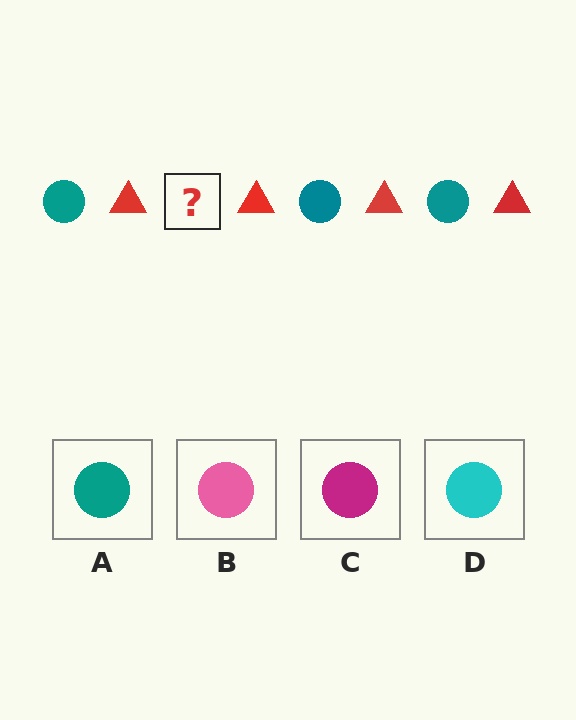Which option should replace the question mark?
Option A.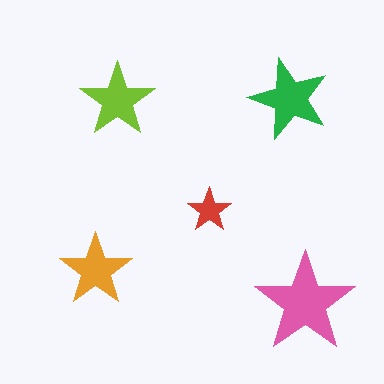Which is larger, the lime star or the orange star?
The lime one.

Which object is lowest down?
The pink star is bottommost.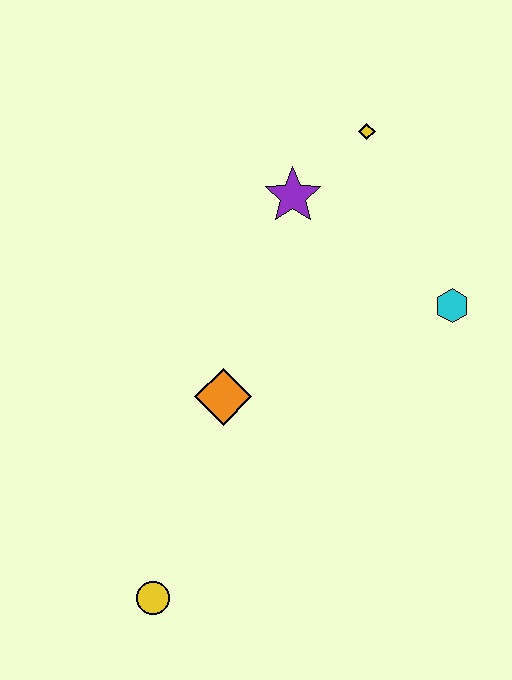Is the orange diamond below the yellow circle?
No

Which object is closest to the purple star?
The yellow diamond is closest to the purple star.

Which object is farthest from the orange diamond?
The yellow diamond is farthest from the orange diamond.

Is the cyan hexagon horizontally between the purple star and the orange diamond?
No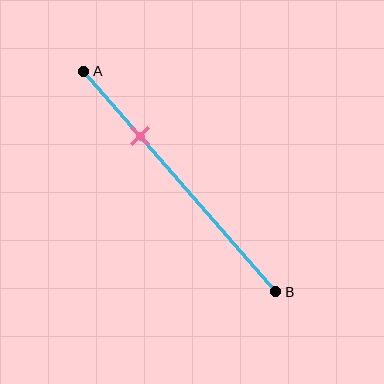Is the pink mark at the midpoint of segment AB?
No, the mark is at about 30% from A, not at the 50% midpoint.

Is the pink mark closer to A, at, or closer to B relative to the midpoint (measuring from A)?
The pink mark is closer to point A than the midpoint of segment AB.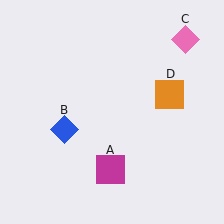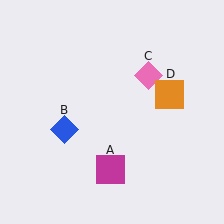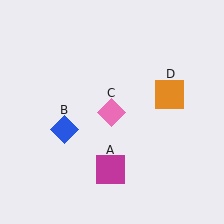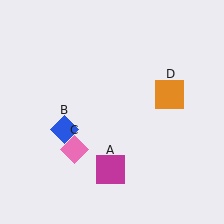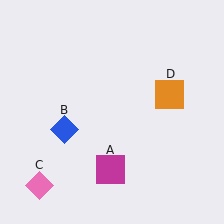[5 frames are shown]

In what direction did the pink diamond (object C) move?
The pink diamond (object C) moved down and to the left.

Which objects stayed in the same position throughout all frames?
Magenta square (object A) and blue diamond (object B) and orange square (object D) remained stationary.